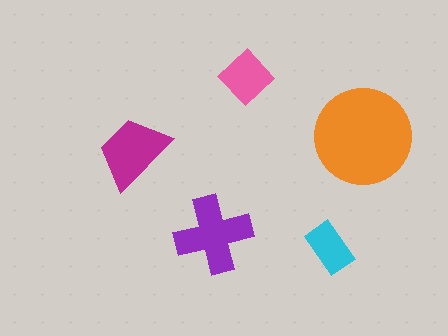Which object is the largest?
The orange circle.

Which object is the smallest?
The cyan rectangle.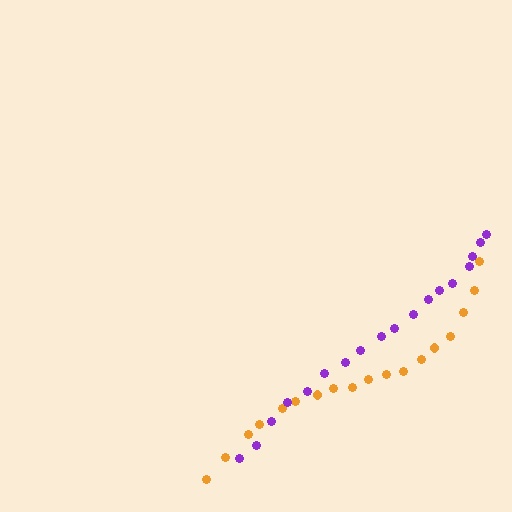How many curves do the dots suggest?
There are 2 distinct paths.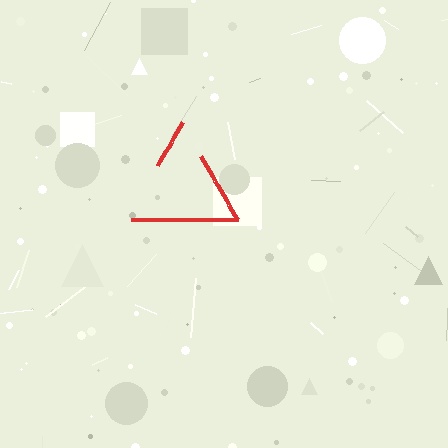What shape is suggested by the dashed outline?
The dashed outline suggests a triangle.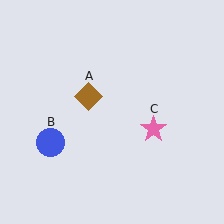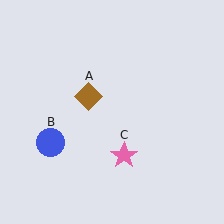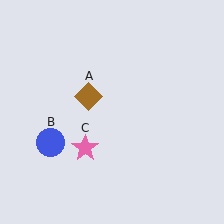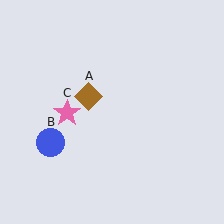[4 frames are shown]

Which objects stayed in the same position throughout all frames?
Brown diamond (object A) and blue circle (object B) remained stationary.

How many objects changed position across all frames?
1 object changed position: pink star (object C).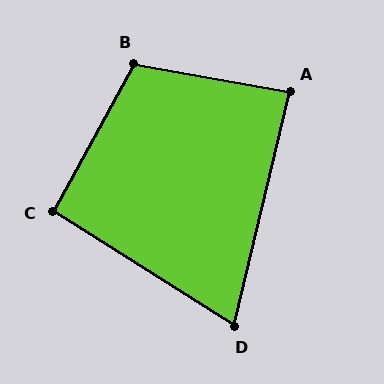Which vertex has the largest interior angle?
B, at approximately 109 degrees.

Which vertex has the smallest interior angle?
D, at approximately 71 degrees.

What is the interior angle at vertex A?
Approximately 87 degrees (approximately right).